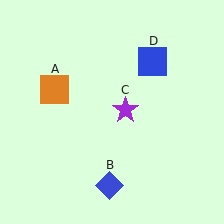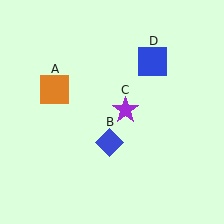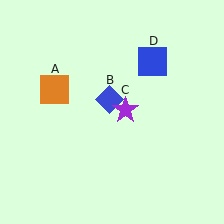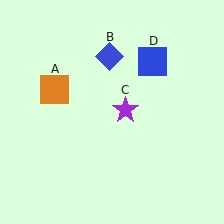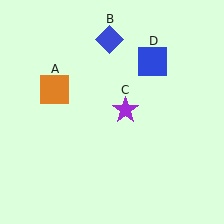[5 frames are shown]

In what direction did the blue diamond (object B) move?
The blue diamond (object B) moved up.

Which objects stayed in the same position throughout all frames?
Orange square (object A) and purple star (object C) and blue square (object D) remained stationary.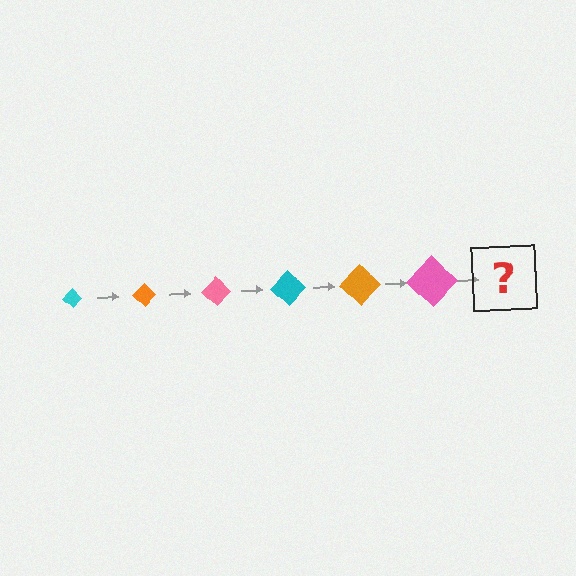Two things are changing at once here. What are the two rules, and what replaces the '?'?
The two rules are that the diamond grows larger each step and the color cycles through cyan, orange, and pink. The '?' should be a cyan diamond, larger than the previous one.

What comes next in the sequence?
The next element should be a cyan diamond, larger than the previous one.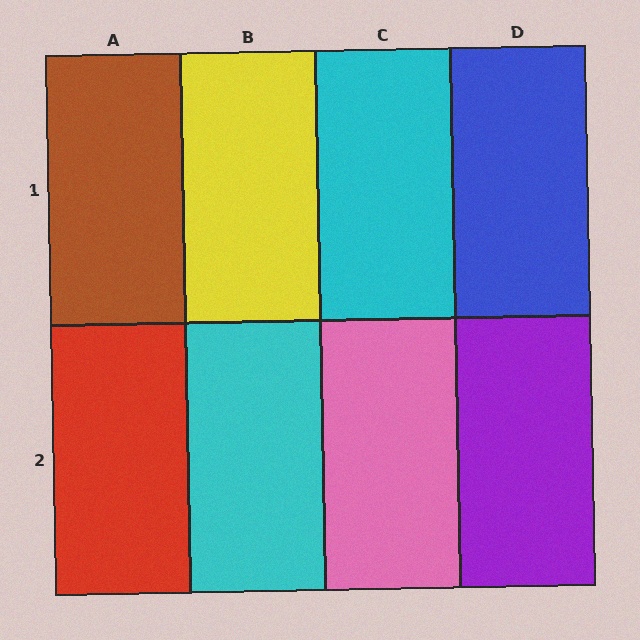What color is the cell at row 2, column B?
Cyan.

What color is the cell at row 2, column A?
Red.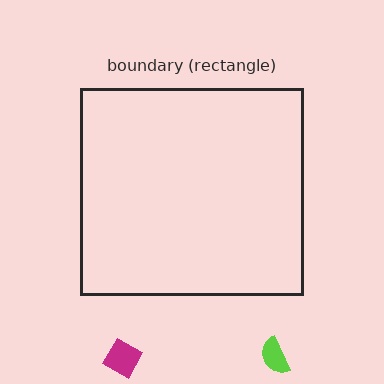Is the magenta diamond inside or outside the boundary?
Outside.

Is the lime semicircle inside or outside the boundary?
Outside.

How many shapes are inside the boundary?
0 inside, 2 outside.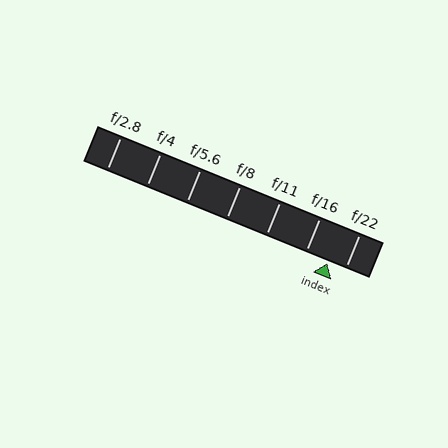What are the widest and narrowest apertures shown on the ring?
The widest aperture shown is f/2.8 and the narrowest is f/22.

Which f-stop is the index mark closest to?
The index mark is closest to f/22.